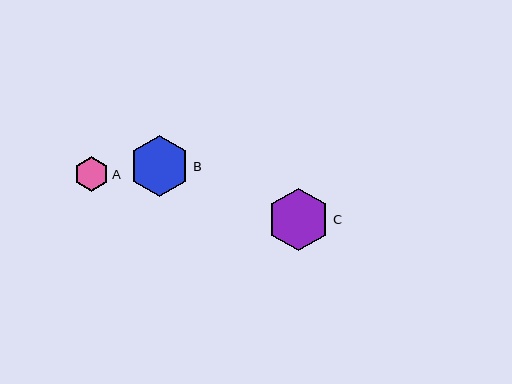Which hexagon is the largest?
Hexagon C is the largest with a size of approximately 63 pixels.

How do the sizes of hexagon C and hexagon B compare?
Hexagon C and hexagon B are approximately the same size.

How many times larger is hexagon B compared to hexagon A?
Hexagon B is approximately 1.7 times the size of hexagon A.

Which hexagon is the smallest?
Hexagon A is the smallest with a size of approximately 35 pixels.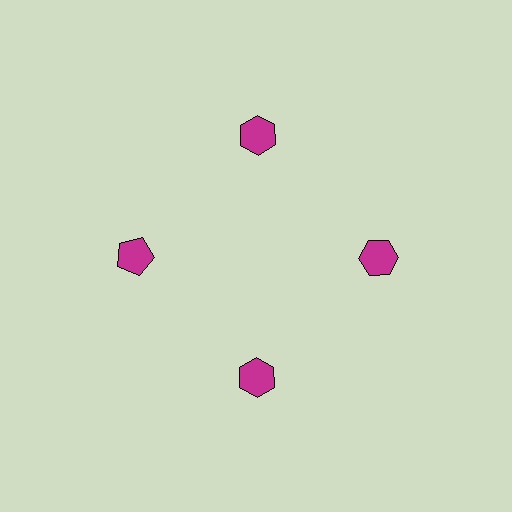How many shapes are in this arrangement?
There are 4 shapes arranged in a ring pattern.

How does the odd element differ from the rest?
It has a different shape: pentagon instead of hexagon.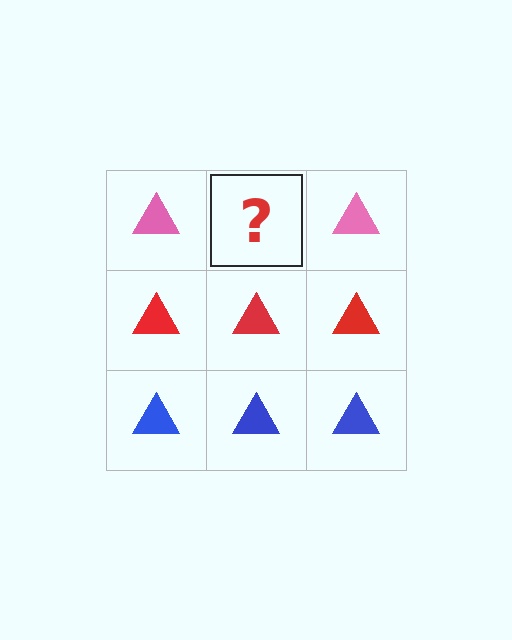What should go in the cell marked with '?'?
The missing cell should contain a pink triangle.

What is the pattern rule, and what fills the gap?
The rule is that each row has a consistent color. The gap should be filled with a pink triangle.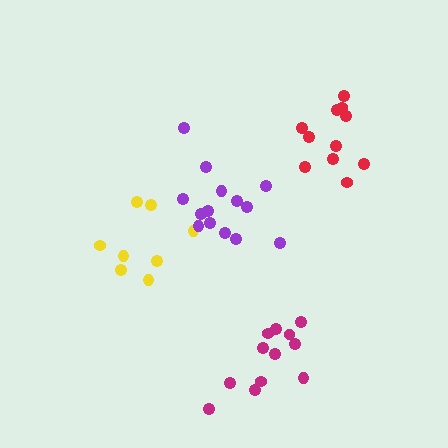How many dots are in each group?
Group 1: 12 dots, Group 2: 11 dots, Group 3: 8 dots, Group 4: 14 dots (45 total).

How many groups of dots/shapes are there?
There are 4 groups.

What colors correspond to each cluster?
The clusters are colored: magenta, red, yellow, purple.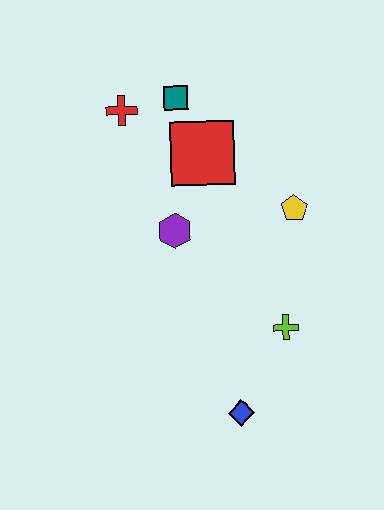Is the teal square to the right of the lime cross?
No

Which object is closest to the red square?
The teal square is closest to the red square.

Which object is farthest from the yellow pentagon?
The blue diamond is farthest from the yellow pentagon.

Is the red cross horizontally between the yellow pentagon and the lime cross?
No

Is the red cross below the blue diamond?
No